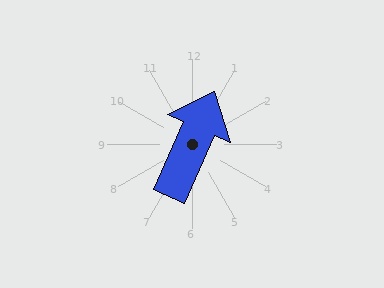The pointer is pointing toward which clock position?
Roughly 1 o'clock.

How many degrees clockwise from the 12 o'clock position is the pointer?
Approximately 24 degrees.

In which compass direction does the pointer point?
Northeast.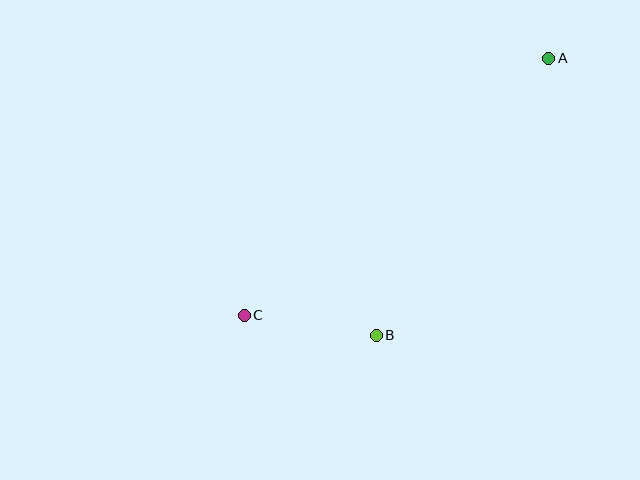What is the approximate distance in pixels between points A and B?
The distance between A and B is approximately 326 pixels.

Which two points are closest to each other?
Points B and C are closest to each other.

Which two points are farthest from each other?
Points A and C are farthest from each other.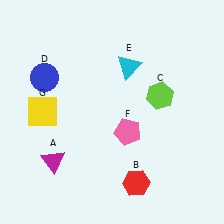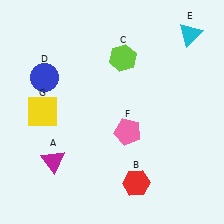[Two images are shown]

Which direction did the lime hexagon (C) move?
The lime hexagon (C) moved up.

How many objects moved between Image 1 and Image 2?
2 objects moved between the two images.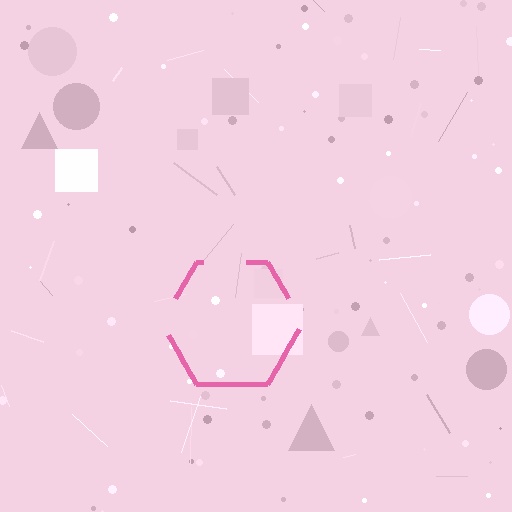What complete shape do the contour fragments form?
The contour fragments form a hexagon.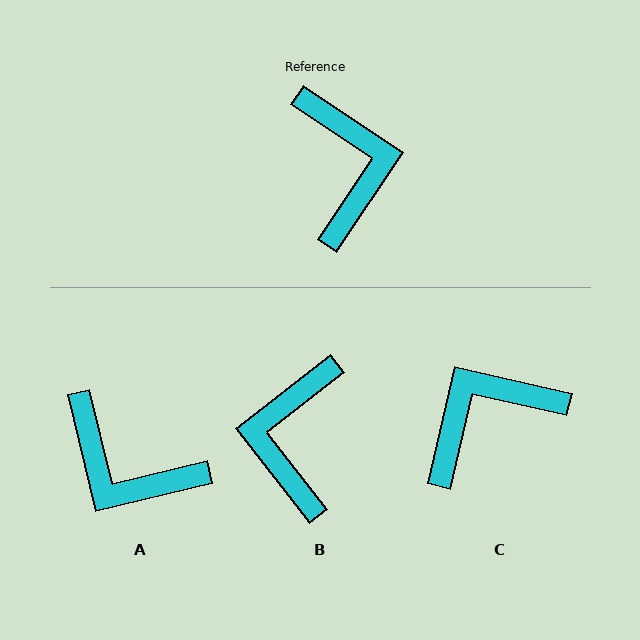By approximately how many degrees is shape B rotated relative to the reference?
Approximately 161 degrees counter-clockwise.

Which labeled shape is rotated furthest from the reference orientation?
B, about 161 degrees away.